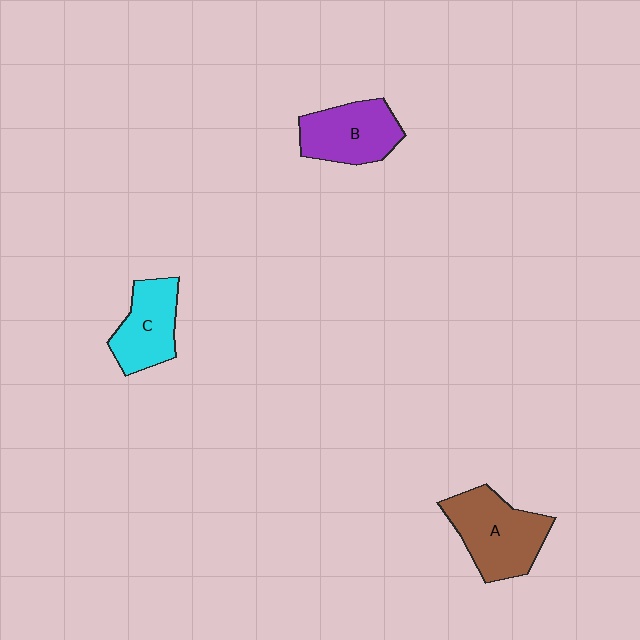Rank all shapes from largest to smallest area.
From largest to smallest: A (brown), B (purple), C (cyan).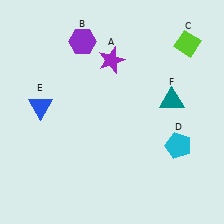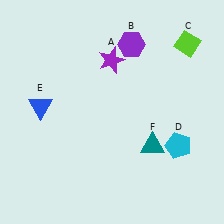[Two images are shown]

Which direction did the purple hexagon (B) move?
The purple hexagon (B) moved right.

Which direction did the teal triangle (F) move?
The teal triangle (F) moved down.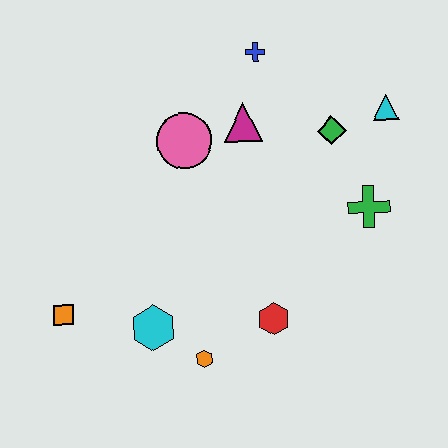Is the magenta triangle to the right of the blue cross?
No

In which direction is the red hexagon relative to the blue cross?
The red hexagon is below the blue cross.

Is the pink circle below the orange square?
No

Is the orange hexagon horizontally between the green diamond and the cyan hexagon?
Yes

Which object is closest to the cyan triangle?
The green diamond is closest to the cyan triangle.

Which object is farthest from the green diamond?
The orange square is farthest from the green diamond.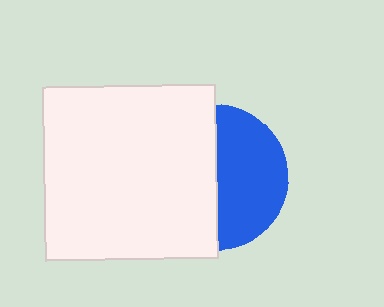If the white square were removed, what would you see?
You would see the complete blue circle.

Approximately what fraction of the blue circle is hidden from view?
Roughly 52% of the blue circle is hidden behind the white square.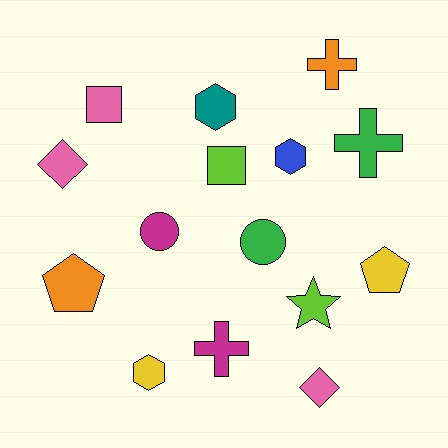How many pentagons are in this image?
There are 2 pentagons.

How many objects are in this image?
There are 15 objects.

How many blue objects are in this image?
There is 1 blue object.